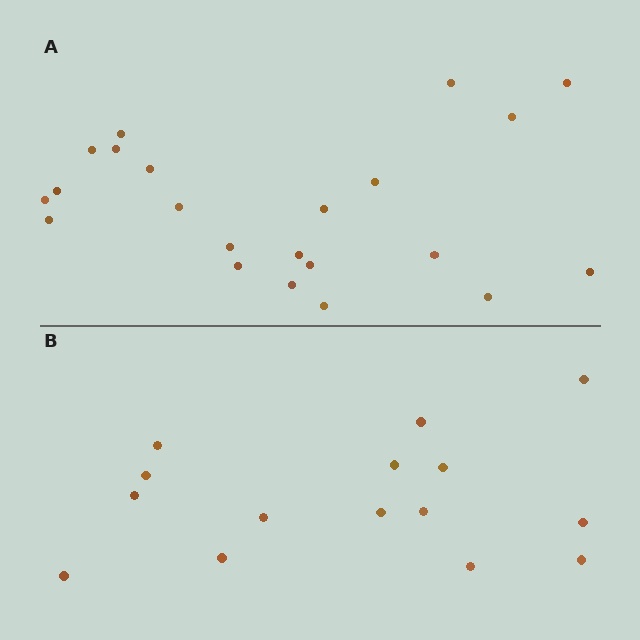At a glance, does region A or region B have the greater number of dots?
Region A (the top region) has more dots.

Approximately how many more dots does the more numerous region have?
Region A has roughly 8 or so more dots than region B.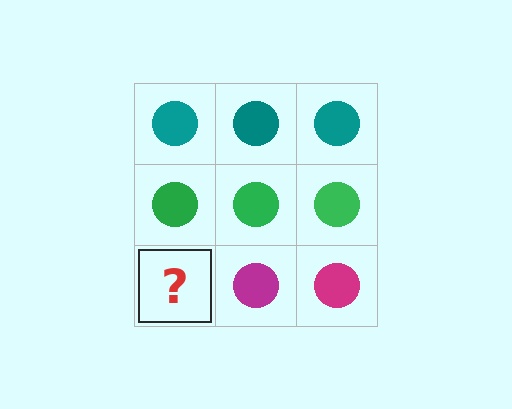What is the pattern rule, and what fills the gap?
The rule is that each row has a consistent color. The gap should be filled with a magenta circle.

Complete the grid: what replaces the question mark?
The question mark should be replaced with a magenta circle.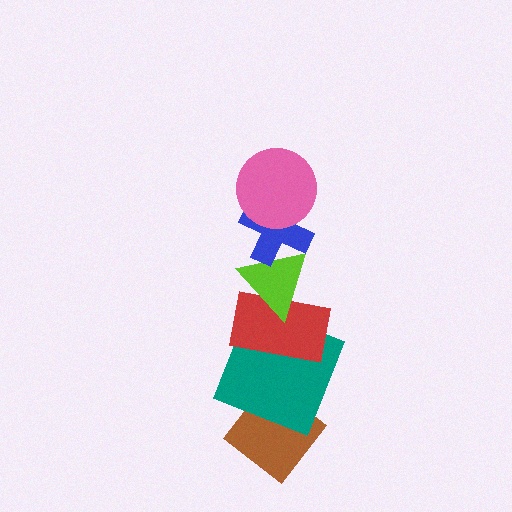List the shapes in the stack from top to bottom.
From top to bottom: the pink circle, the blue cross, the lime triangle, the red rectangle, the teal square, the brown diamond.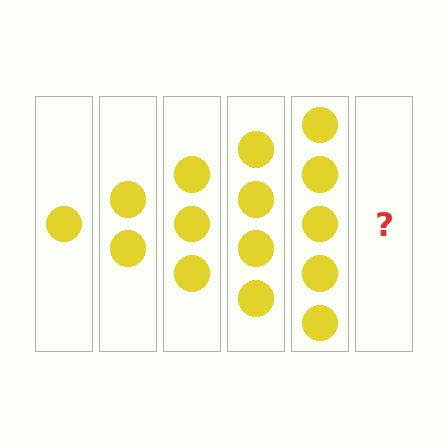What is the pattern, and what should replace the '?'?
The pattern is that each step adds one more circle. The '?' should be 6 circles.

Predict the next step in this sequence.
The next step is 6 circles.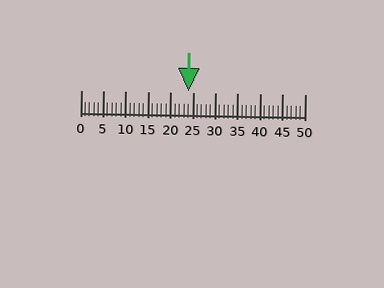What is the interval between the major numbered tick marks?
The major tick marks are spaced 5 units apart.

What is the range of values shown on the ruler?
The ruler shows values from 0 to 50.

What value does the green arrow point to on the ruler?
The green arrow points to approximately 24.